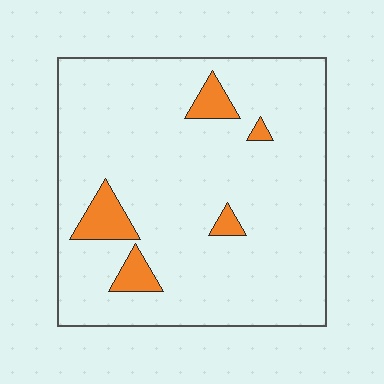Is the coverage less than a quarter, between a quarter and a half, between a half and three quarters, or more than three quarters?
Less than a quarter.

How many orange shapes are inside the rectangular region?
5.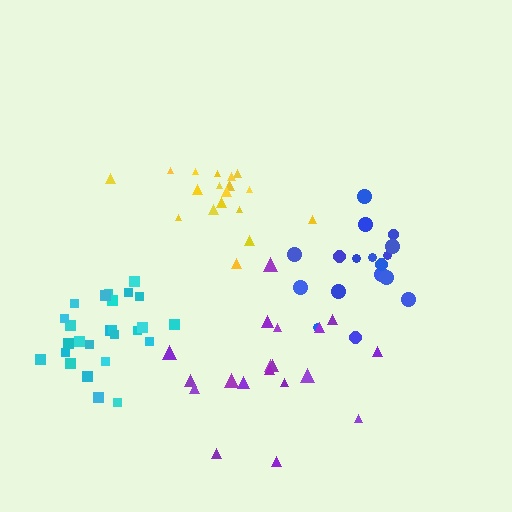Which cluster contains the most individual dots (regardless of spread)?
Cyan (26).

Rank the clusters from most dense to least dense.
cyan, yellow, blue, purple.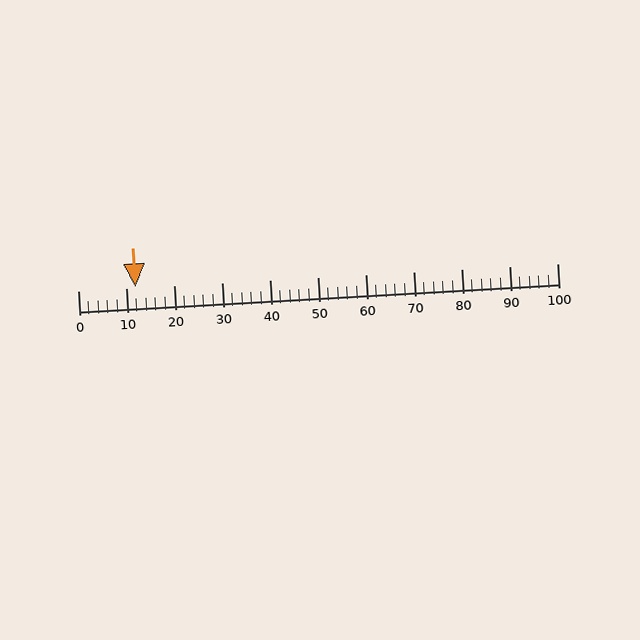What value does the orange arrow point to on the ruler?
The orange arrow points to approximately 12.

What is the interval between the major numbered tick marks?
The major tick marks are spaced 10 units apart.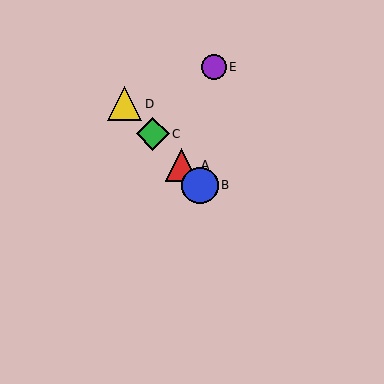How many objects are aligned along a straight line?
4 objects (A, B, C, D) are aligned along a straight line.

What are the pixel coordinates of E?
Object E is at (214, 67).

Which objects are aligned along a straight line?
Objects A, B, C, D are aligned along a straight line.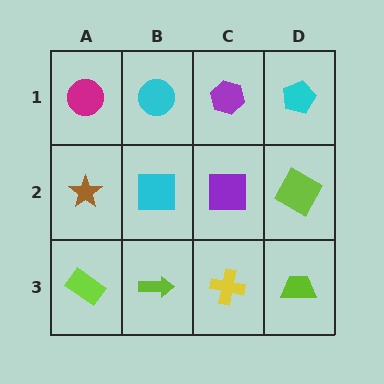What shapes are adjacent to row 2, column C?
A purple hexagon (row 1, column C), a yellow cross (row 3, column C), a cyan square (row 2, column B), a lime square (row 2, column D).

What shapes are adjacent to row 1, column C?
A purple square (row 2, column C), a cyan circle (row 1, column B), a cyan pentagon (row 1, column D).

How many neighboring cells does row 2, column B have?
4.